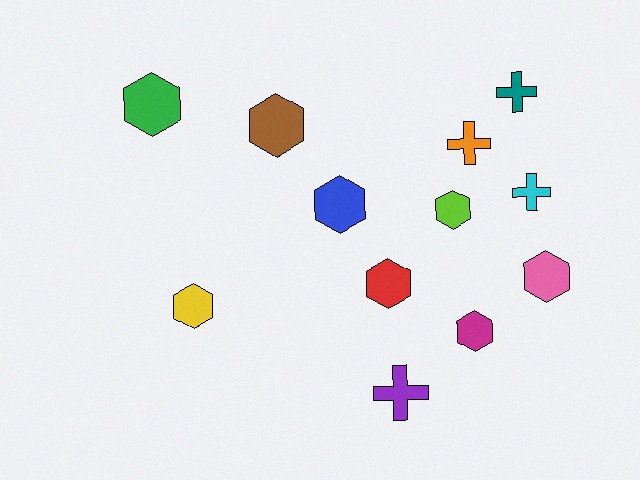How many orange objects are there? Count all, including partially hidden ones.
There is 1 orange object.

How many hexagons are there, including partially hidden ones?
There are 8 hexagons.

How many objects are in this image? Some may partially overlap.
There are 12 objects.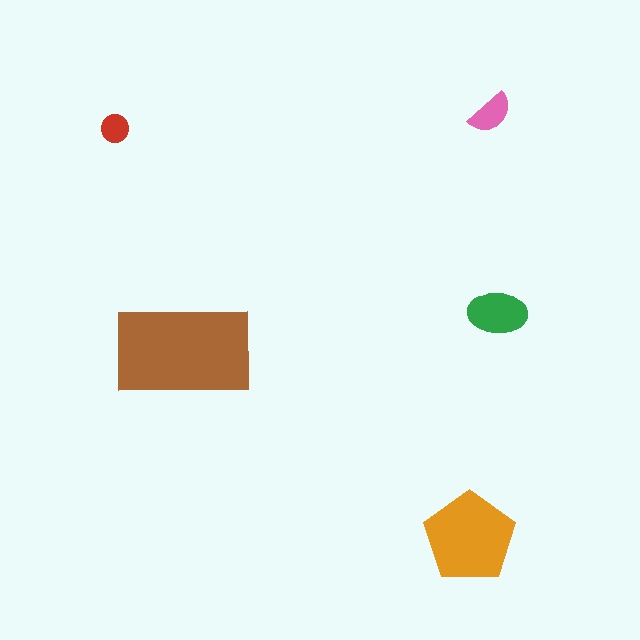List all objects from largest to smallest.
The brown rectangle, the orange pentagon, the green ellipse, the pink semicircle, the red circle.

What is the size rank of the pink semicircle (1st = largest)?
4th.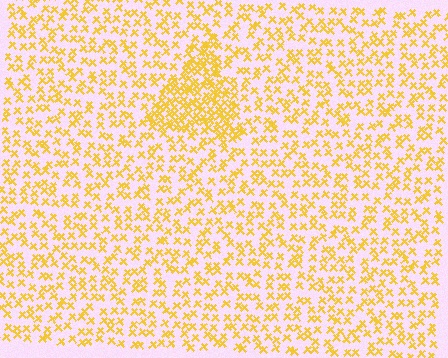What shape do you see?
I see a triangle.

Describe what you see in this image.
The image contains small yellow elements arranged at two different densities. A triangle-shaped region is visible where the elements are more densely packed than the surrounding area.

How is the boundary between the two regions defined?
The boundary is defined by a change in element density (approximately 2.2x ratio). All elements are the same color, size, and shape.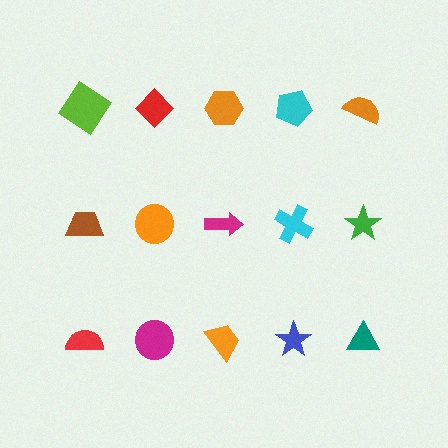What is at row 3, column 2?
A magenta circle.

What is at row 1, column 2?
A red diamond.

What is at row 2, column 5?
A green star.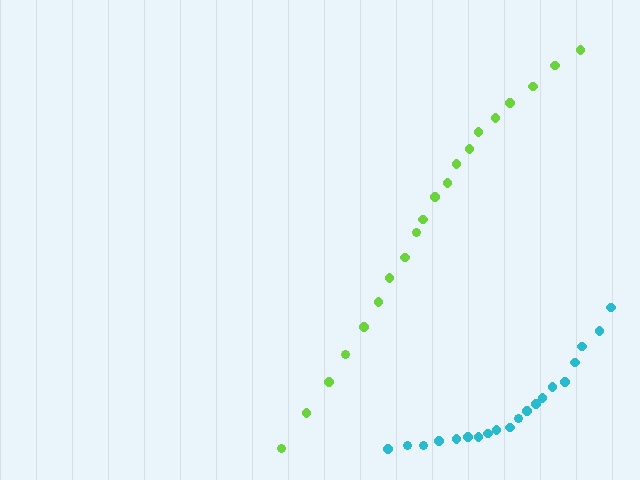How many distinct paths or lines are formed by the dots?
There are 2 distinct paths.